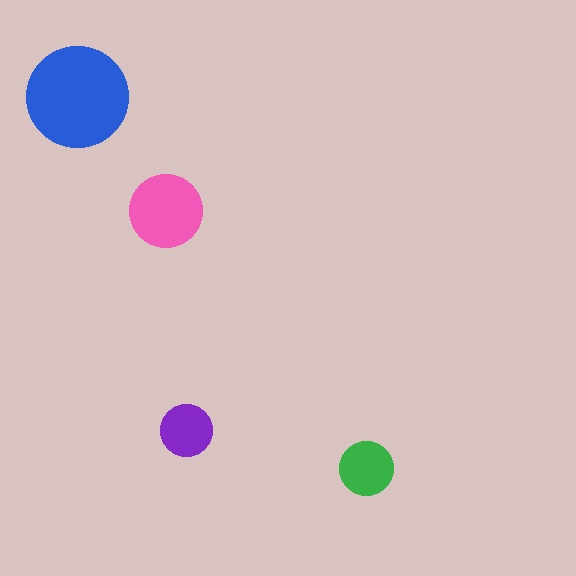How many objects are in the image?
There are 4 objects in the image.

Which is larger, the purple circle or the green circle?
The green one.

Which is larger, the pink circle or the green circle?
The pink one.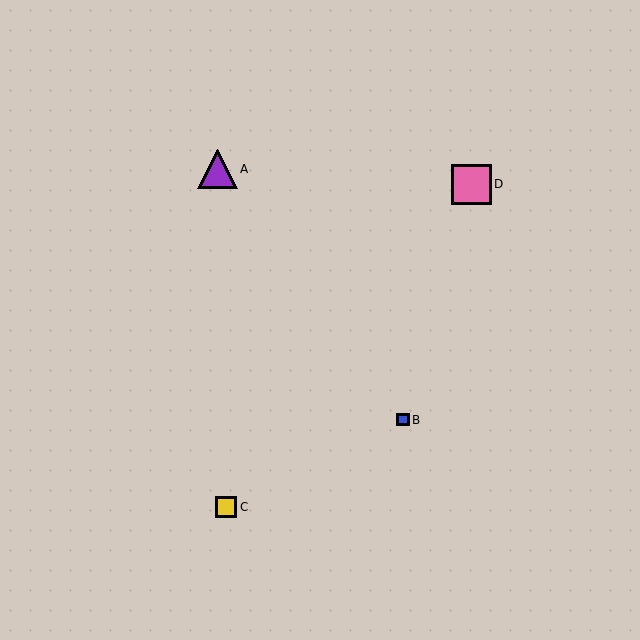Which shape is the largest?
The pink square (labeled D) is the largest.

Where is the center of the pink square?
The center of the pink square is at (472, 184).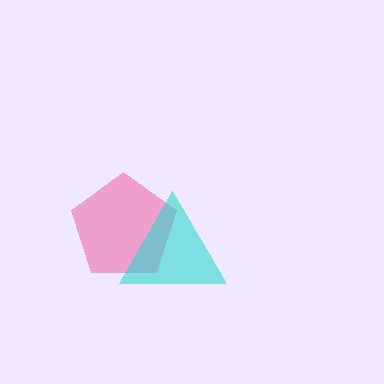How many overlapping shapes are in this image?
There are 2 overlapping shapes in the image.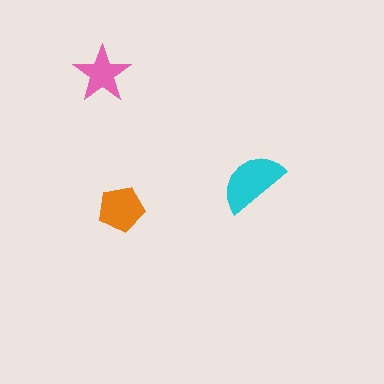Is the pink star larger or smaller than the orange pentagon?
Smaller.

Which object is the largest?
The cyan semicircle.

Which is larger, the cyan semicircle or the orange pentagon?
The cyan semicircle.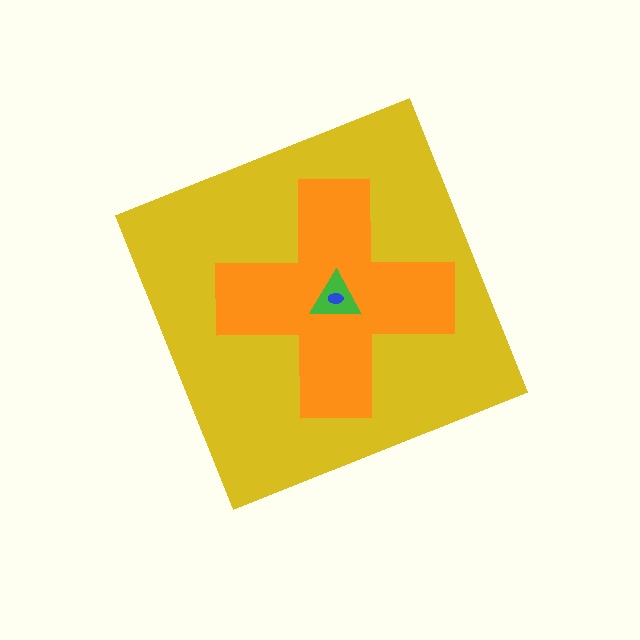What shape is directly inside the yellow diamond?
The orange cross.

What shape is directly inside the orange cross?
The green triangle.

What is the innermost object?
The blue ellipse.